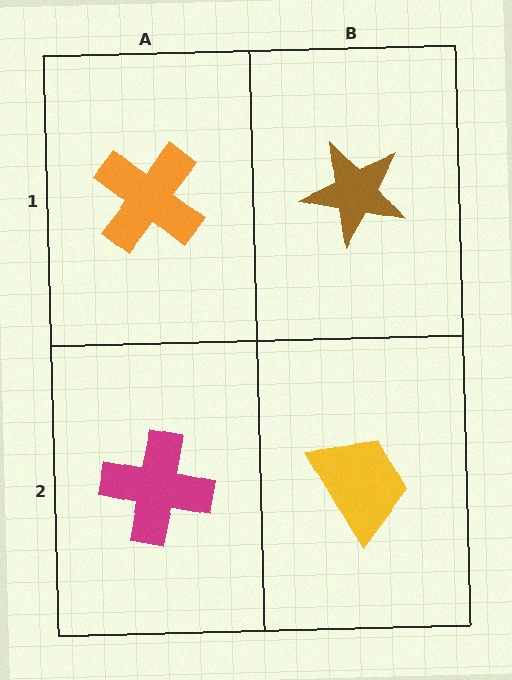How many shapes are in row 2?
2 shapes.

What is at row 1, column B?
A brown star.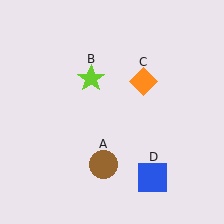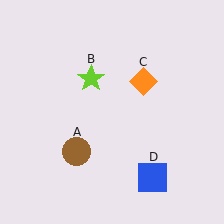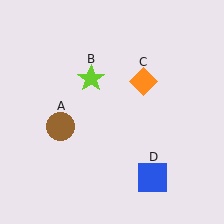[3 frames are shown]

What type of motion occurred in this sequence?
The brown circle (object A) rotated clockwise around the center of the scene.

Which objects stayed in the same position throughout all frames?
Lime star (object B) and orange diamond (object C) and blue square (object D) remained stationary.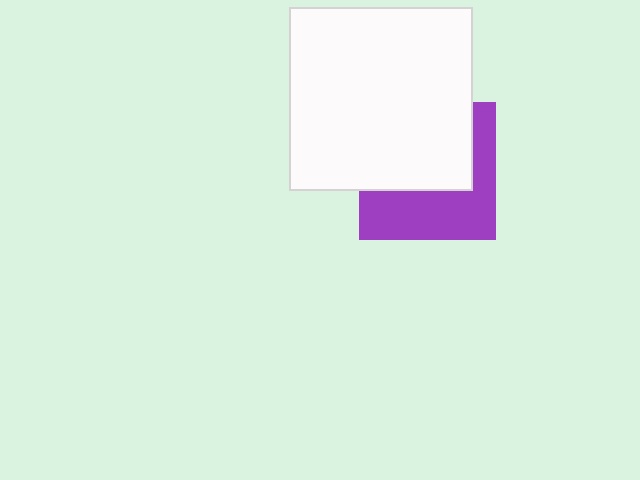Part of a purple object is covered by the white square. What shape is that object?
It is a square.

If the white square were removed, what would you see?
You would see the complete purple square.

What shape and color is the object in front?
The object in front is a white square.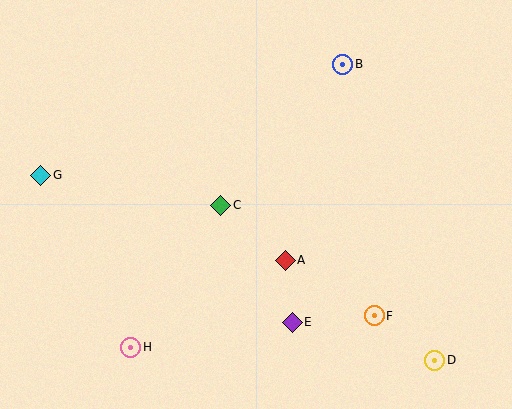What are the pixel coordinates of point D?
Point D is at (435, 360).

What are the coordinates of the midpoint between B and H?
The midpoint between B and H is at (237, 206).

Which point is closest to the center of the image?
Point C at (221, 205) is closest to the center.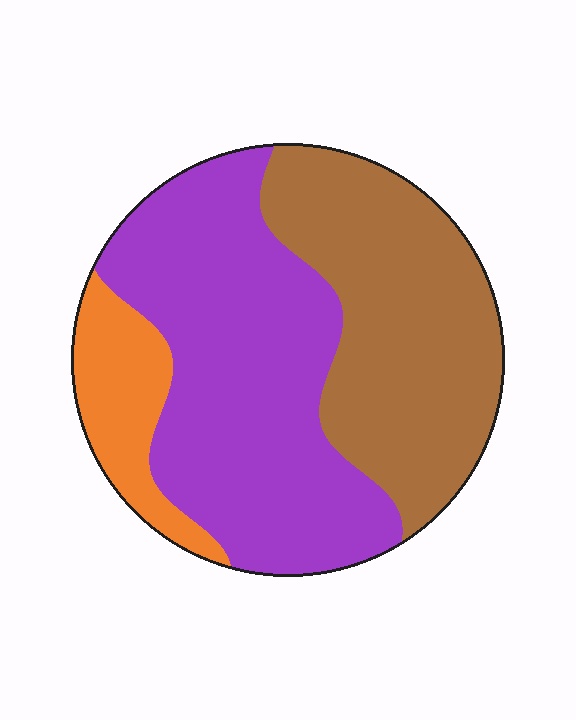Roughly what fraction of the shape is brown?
Brown covers 38% of the shape.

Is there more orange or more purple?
Purple.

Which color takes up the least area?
Orange, at roughly 15%.